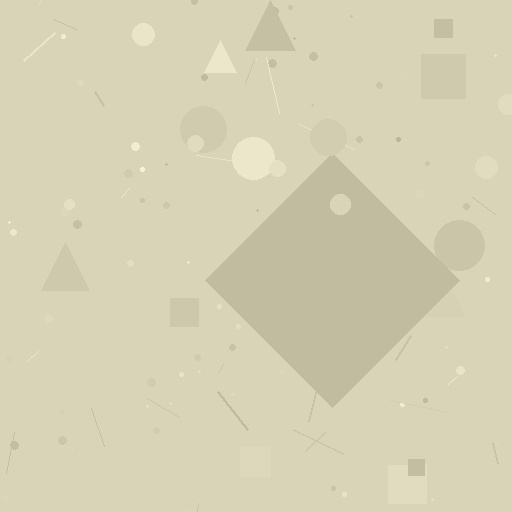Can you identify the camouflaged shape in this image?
The camouflaged shape is a diamond.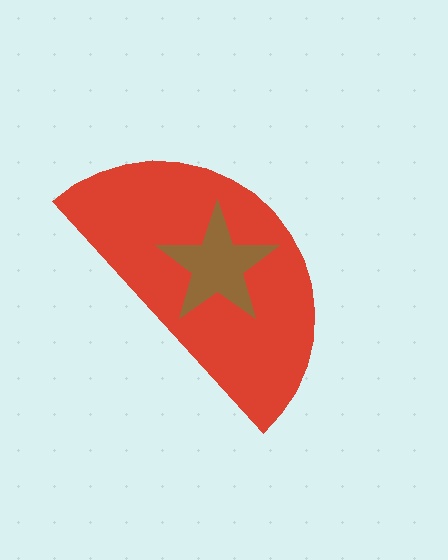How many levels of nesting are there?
2.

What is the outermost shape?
The red semicircle.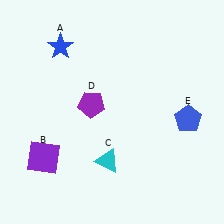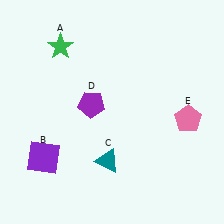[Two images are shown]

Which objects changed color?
A changed from blue to green. C changed from cyan to teal. E changed from blue to pink.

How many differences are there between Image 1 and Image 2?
There are 3 differences between the two images.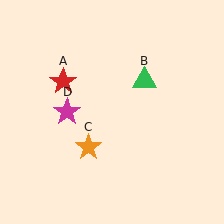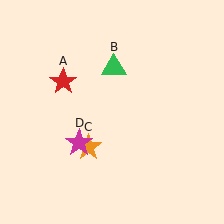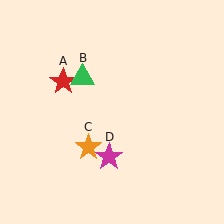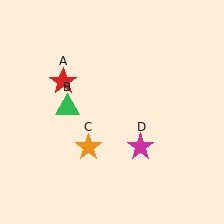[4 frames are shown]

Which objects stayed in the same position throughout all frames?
Red star (object A) and orange star (object C) remained stationary.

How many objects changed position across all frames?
2 objects changed position: green triangle (object B), magenta star (object D).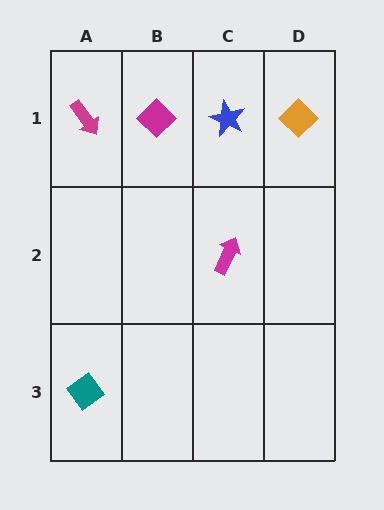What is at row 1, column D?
An orange diamond.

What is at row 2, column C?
A magenta arrow.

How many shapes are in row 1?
4 shapes.